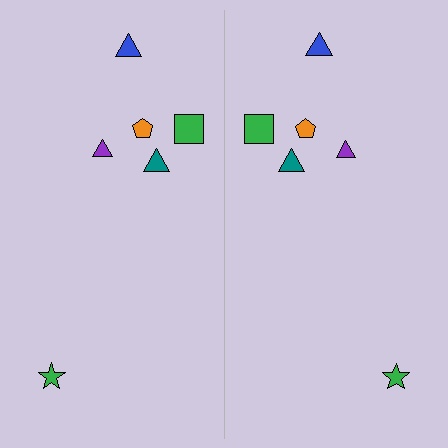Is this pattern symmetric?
Yes, this pattern has bilateral (reflection) symmetry.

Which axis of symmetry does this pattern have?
The pattern has a vertical axis of symmetry running through the center of the image.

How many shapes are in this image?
There are 12 shapes in this image.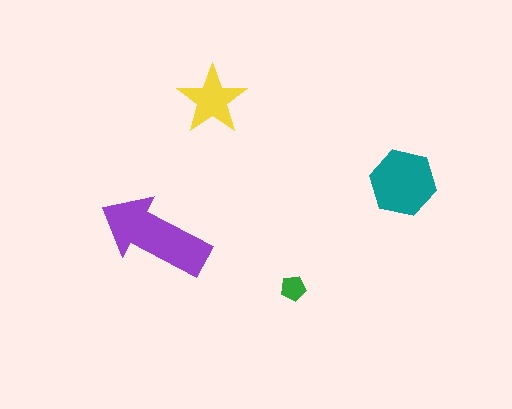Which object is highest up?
The yellow star is topmost.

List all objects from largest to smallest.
The purple arrow, the teal hexagon, the yellow star, the green pentagon.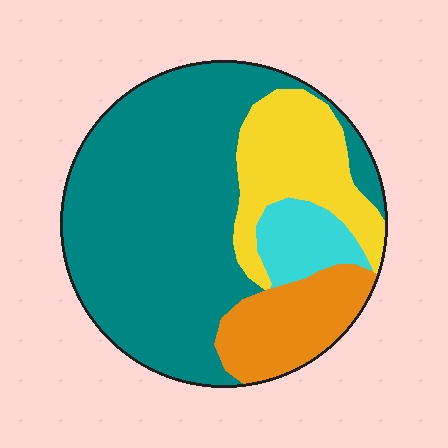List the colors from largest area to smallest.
From largest to smallest: teal, yellow, orange, cyan.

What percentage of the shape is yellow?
Yellow covers roughly 20% of the shape.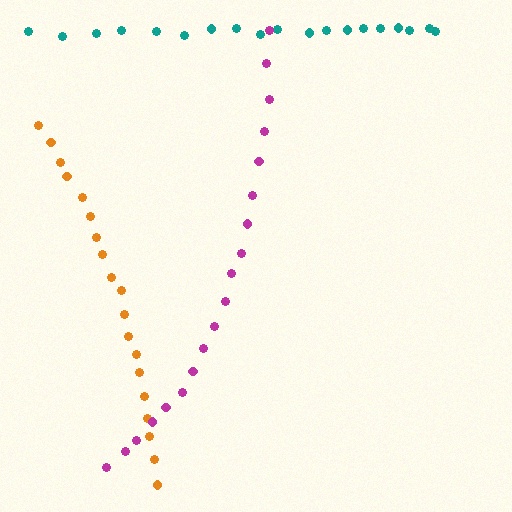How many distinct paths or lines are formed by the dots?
There are 3 distinct paths.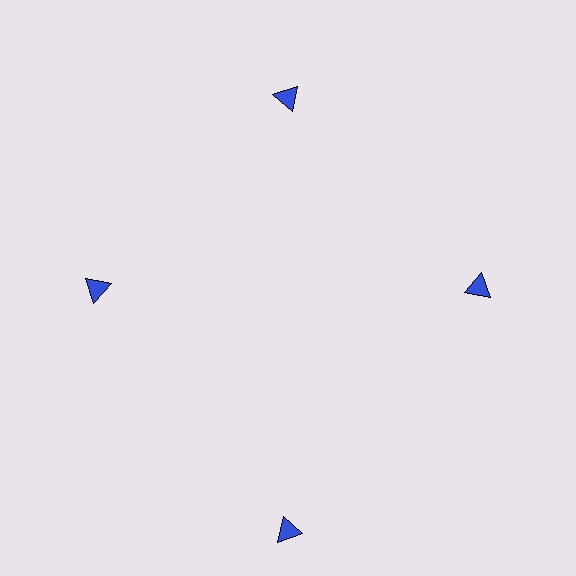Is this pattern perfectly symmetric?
No. The 4 blue triangles are arranged in a ring, but one element near the 6 o'clock position is pushed outward from the center, breaking the 4-fold rotational symmetry.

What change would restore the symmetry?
The symmetry would be restored by moving it inward, back onto the ring so that all 4 triangles sit at equal angles and equal distance from the center.